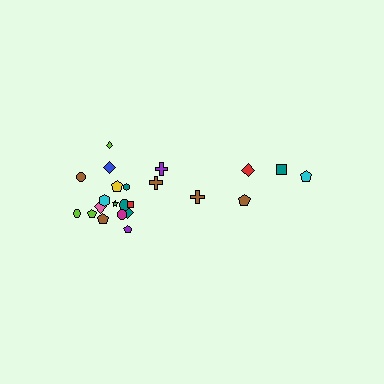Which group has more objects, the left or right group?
The left group.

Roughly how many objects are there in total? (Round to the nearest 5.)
Roughly 25 objects in total.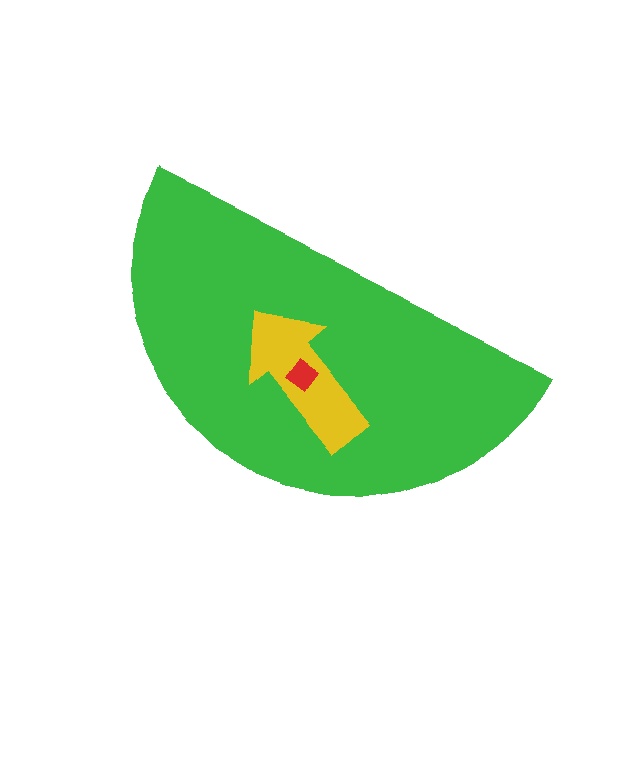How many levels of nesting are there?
3.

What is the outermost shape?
The green semicircle.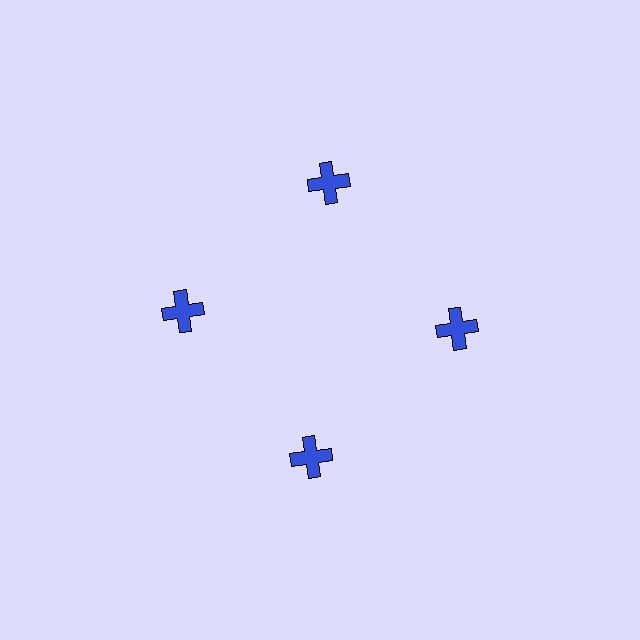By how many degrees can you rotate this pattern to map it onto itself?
The pattern maps onto itself every 90 degrees of rotation.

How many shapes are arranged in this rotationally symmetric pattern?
There are 4 shapes, arranged in 4 groups of 1.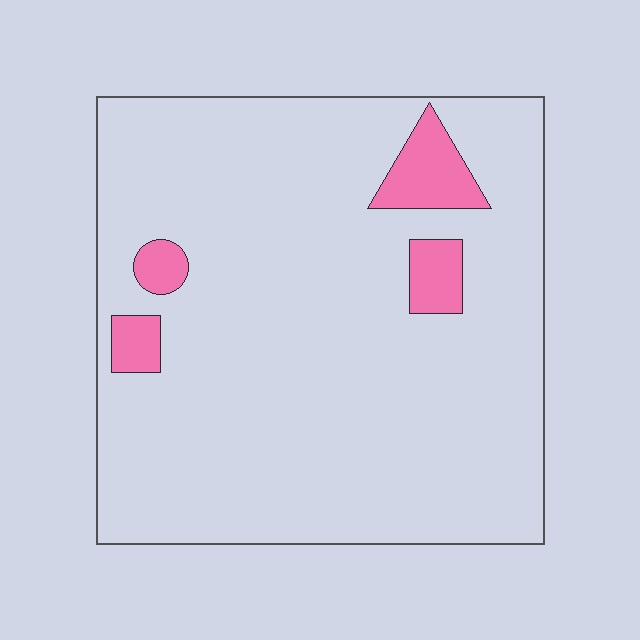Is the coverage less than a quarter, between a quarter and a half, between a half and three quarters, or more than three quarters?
Less than a quarter.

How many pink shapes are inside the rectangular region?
4.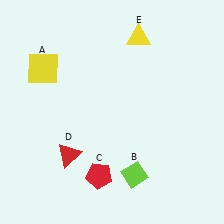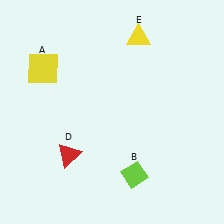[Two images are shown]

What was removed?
The red pentagon (C) was removed in Image 2.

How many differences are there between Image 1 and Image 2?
There is 1 difference between the two images.